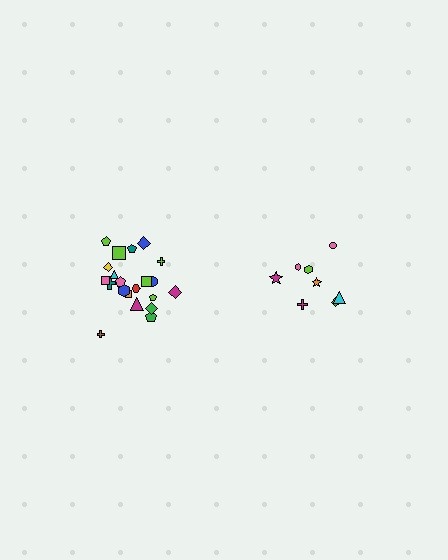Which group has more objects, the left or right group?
The left group.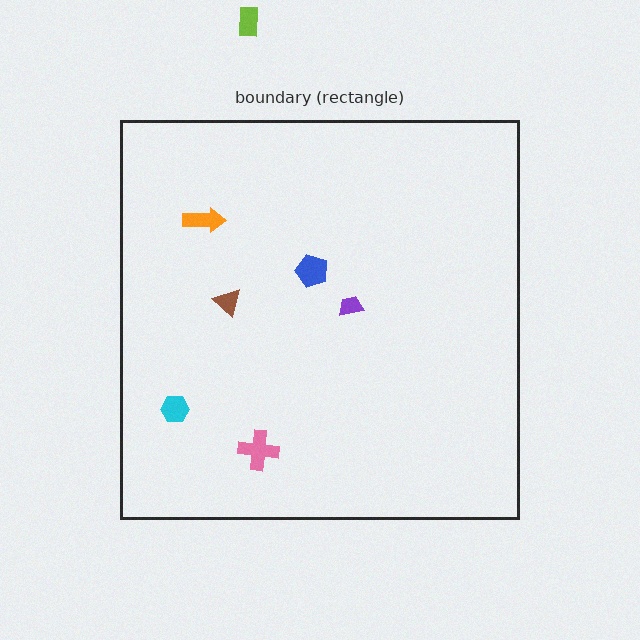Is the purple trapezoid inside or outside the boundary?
Inside.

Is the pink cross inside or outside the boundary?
Inside.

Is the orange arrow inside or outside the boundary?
Inside.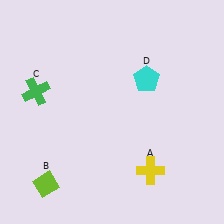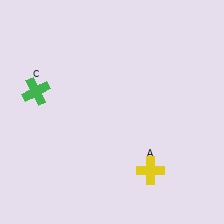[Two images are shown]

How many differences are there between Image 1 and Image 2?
There are 2 differences between the two images.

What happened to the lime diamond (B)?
The lime diamond (B) was removed in Image 2. It was in the bottom-left area of Image 1.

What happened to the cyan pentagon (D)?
The cyan pentagon (D) was removed in Image 2. It was in the top-right area of Image 1.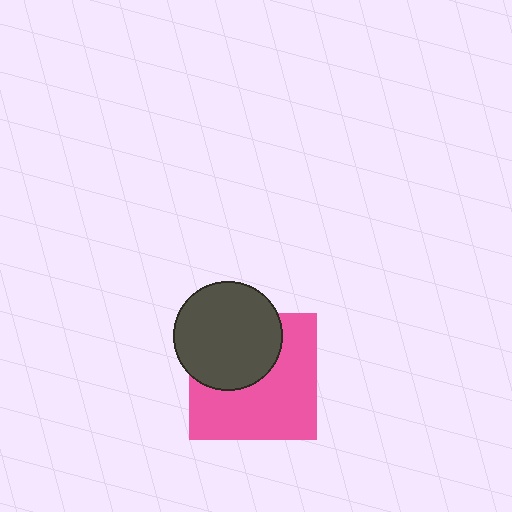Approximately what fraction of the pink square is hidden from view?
Roughly 40% of the pink square is hidden behind the dark gray circle.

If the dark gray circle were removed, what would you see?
You would see the complete pink square.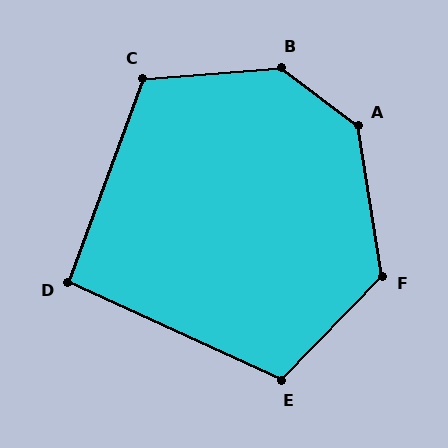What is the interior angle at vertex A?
Approximately 136 degrees (obtuse).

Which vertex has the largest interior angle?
B, at approximately 138 degrees.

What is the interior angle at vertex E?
Approximately 110 degrees (obtuse).